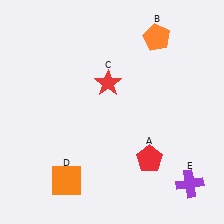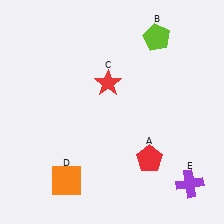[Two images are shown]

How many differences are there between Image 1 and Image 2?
There is 1 difference between the two images.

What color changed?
The pentagon (B) changed from orange in Image 1 to lime in Image 2.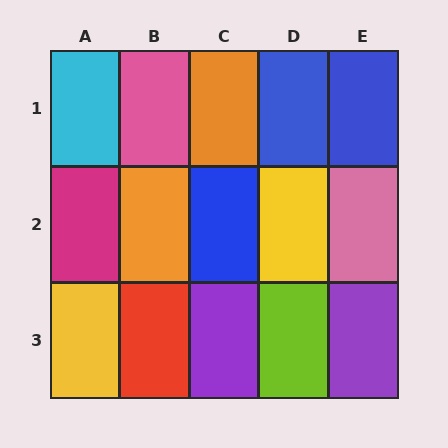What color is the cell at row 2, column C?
Blue.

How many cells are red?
1 cell is red.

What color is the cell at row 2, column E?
Pink.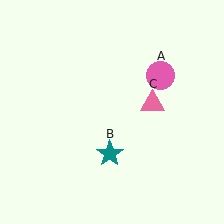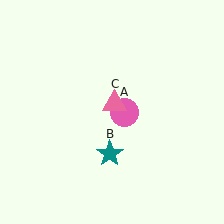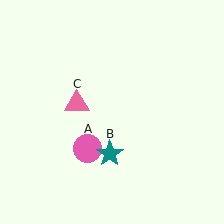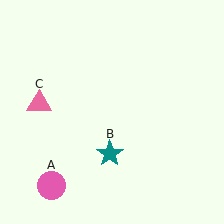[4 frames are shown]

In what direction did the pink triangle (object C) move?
The pink triangle (object C) moved left.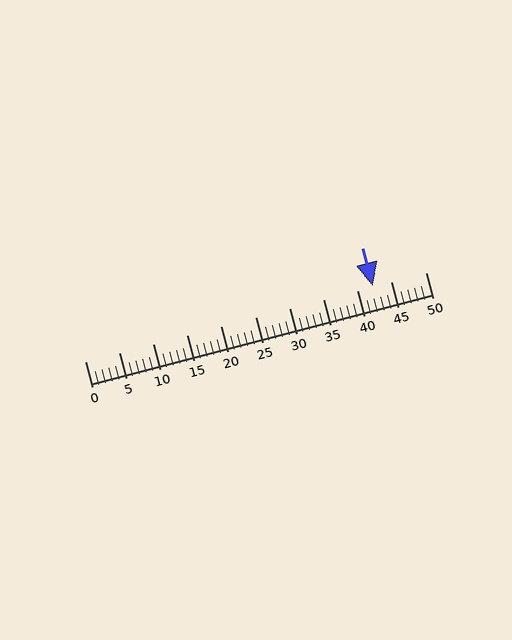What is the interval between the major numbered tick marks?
The major tick marks are spaced 5 units apart.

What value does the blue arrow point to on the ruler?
The blue arrow points to approximately 42.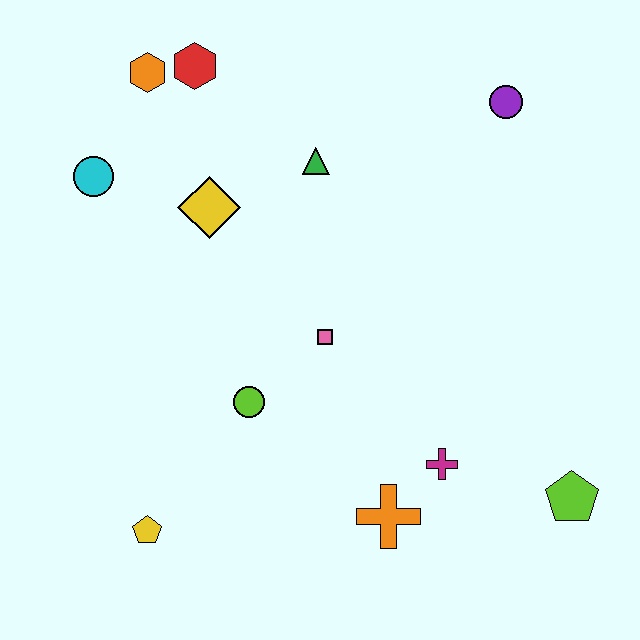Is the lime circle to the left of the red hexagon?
No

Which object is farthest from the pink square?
The orange hexagon is farthest from the pink square.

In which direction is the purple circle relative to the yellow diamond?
The purple circle is to the right of the yellow diamond.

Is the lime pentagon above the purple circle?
No